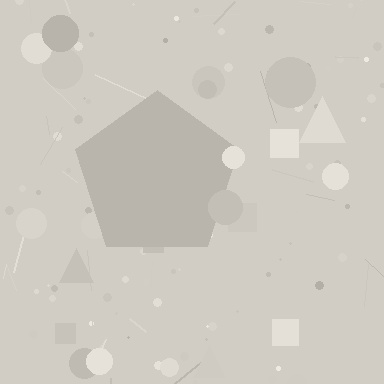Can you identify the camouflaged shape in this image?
The camouflaged shape is a pentagon.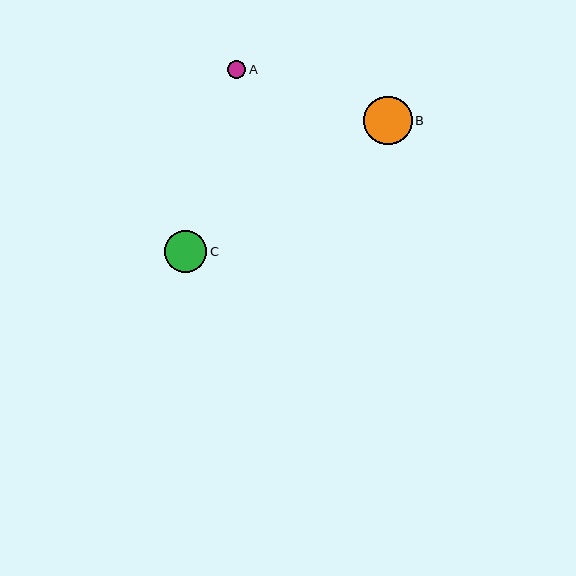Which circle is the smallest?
Circle A is the smallest with a size of approximately 18 pixels.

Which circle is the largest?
Circle B is the largest with a size of approximately 49 pixels.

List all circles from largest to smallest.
From largest to smallest: B, C, A.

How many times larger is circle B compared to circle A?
Circle B is approximately 2.7 times the size of circle A.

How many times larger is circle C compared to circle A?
Circle C is approximately 2.4 times the size of circle A.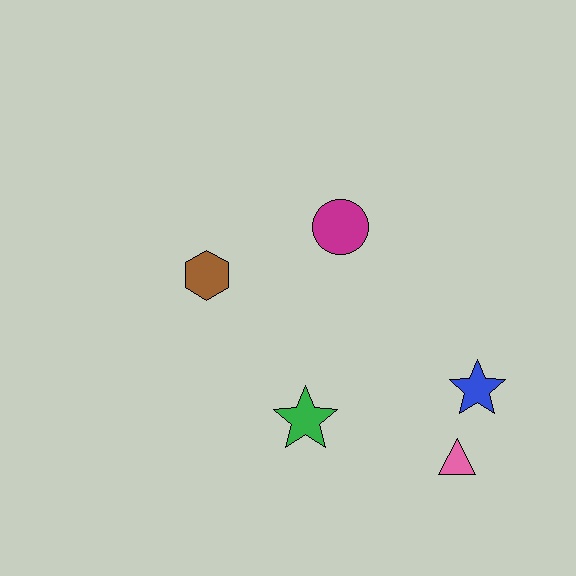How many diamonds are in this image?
There are no diamonds.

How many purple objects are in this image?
There are no purple objects.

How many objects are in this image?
There are 5 objects.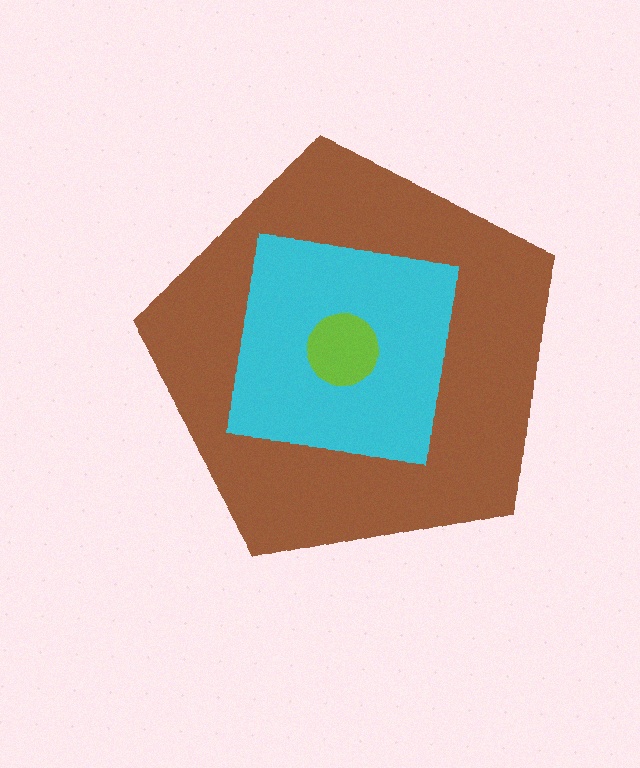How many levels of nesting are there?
3.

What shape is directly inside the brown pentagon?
The cyan square.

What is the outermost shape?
The brown pentagon.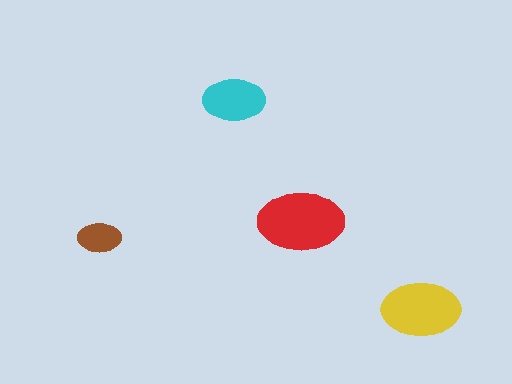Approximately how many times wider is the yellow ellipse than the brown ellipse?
About 2 times wider.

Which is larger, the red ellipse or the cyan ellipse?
The red one.